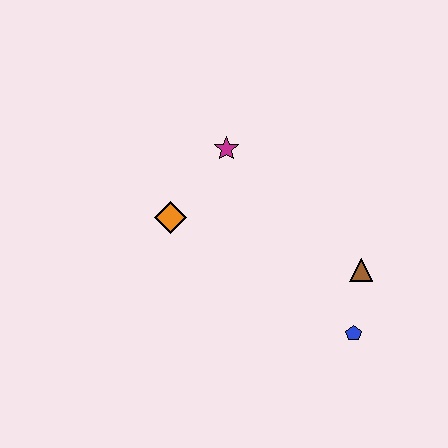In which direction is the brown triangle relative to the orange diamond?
The brown triangle is to the right of the orange diamond.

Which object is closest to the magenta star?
The orange diamond is closest to the magenta star.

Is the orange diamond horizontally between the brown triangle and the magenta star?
No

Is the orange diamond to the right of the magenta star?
No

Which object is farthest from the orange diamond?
The blue pentagon is farthest from the orange diamond.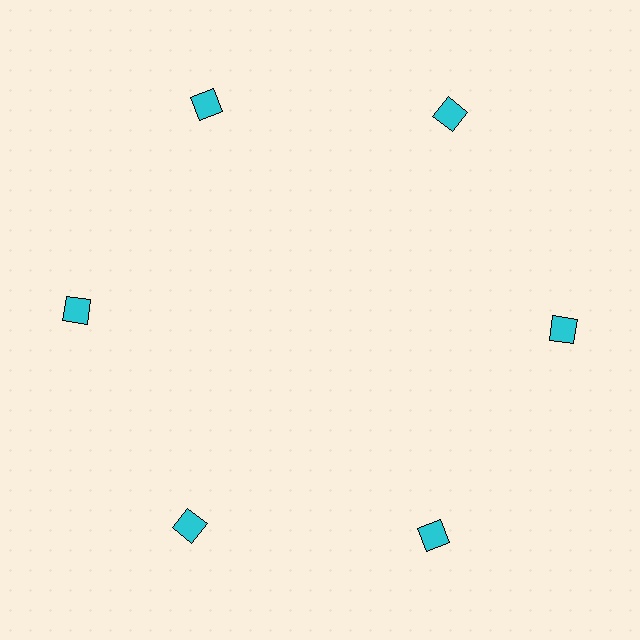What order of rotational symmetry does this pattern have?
This pattern has 6-fold rotational symmetry.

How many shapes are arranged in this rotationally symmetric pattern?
There are 6 shapes, arranged in 6 groups of 1.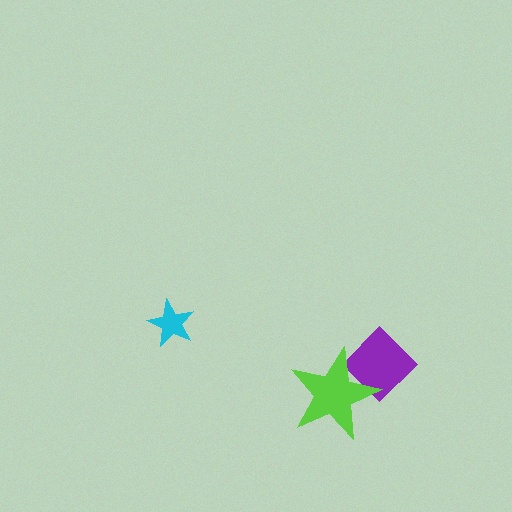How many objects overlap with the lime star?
1 object overlaps with the lime star.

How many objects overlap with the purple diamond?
1 object overlaps with the purple diamond.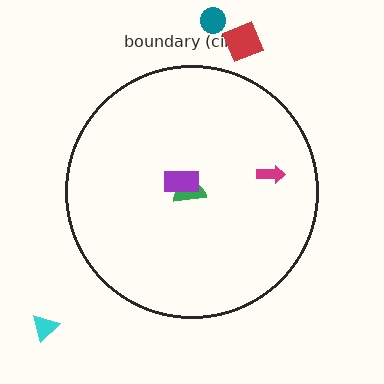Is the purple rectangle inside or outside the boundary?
Inside.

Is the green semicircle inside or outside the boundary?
Inside.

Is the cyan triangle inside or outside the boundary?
Outside.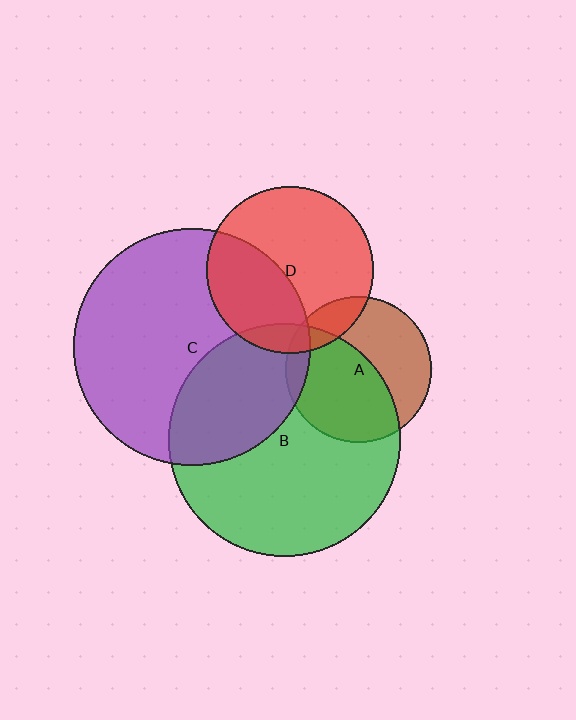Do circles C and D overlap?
Yes.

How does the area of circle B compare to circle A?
Approximately 2.5 times.